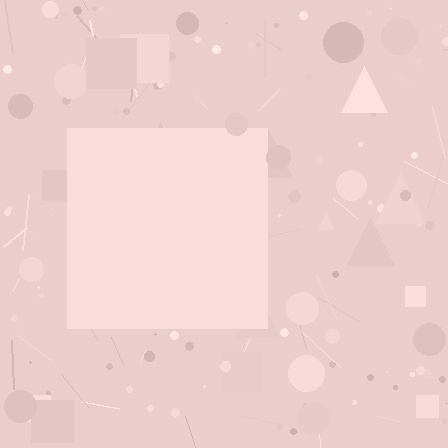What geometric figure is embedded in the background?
A square is embedded in the background.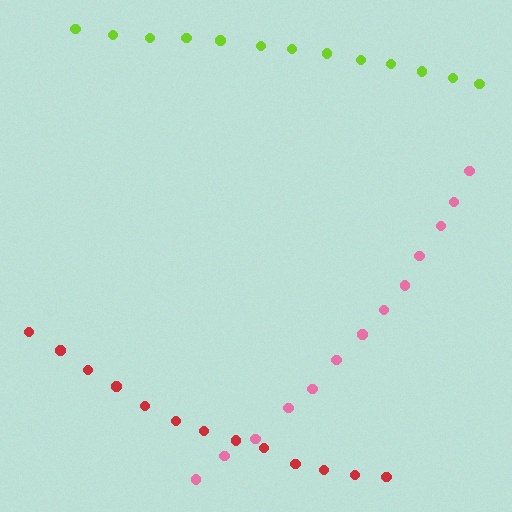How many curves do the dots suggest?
There are 3 distinct paths.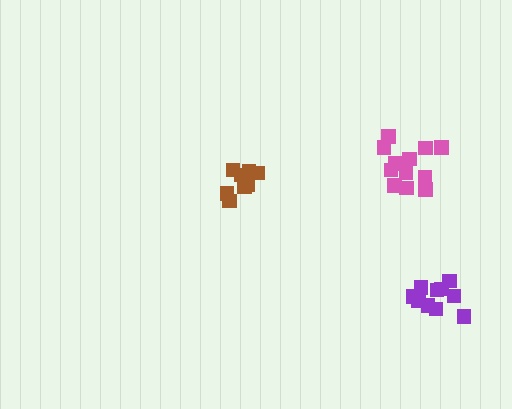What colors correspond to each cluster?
The clusters are colored: pink, purple, brown.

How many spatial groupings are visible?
There are 3 spatial groupings.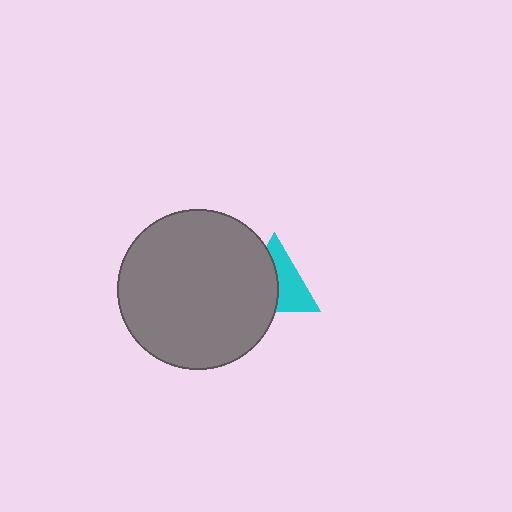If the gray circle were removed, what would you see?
You would see the complete cyan triangle.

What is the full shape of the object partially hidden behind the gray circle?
The partially hidden object is a cyan triangle.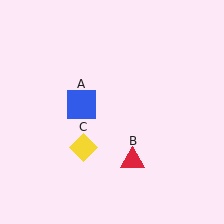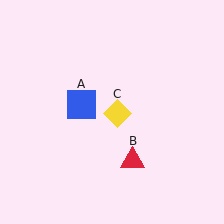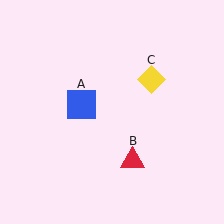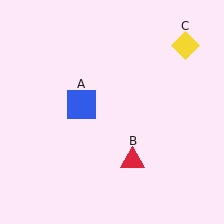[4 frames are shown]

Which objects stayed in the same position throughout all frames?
Blue square (object A) and red triangle (object B) remained stationary.